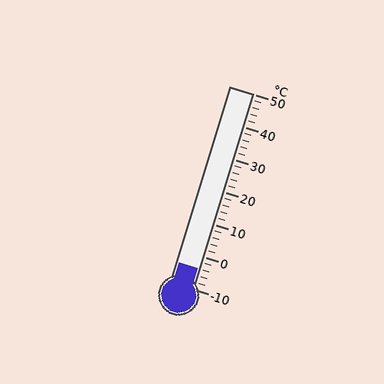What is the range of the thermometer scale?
The thermometer scale ranges from -10°C to 50°C.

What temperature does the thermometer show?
The thermometer shows approximately -4°C.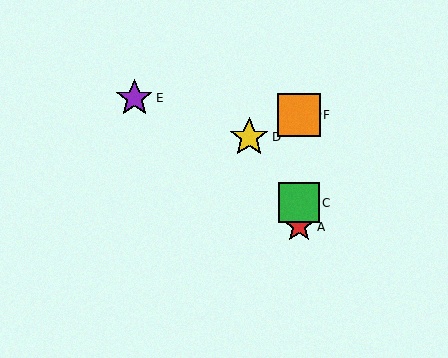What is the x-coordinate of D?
Object D is at x≈249.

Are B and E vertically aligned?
No, B is at x≈299 and E is at x≈134.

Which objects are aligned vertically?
Objects A, B, C, F are aligned vertically.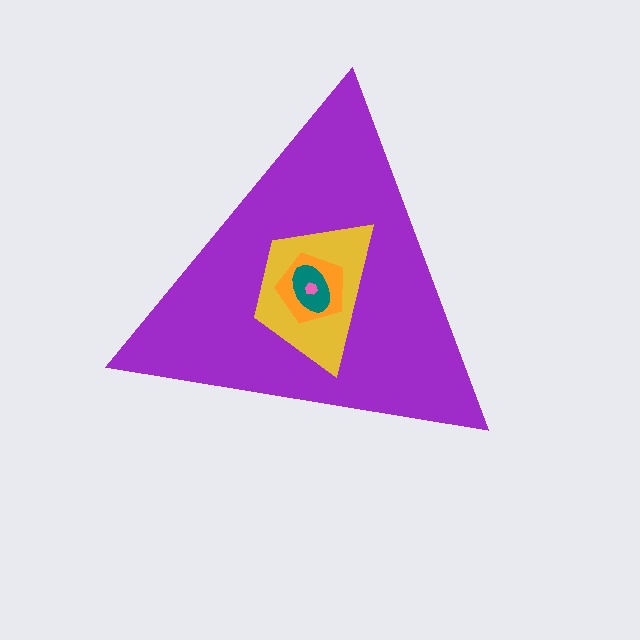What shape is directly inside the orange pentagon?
The teal ellipse.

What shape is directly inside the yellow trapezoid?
The orange pentagon.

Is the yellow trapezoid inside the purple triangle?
Yes.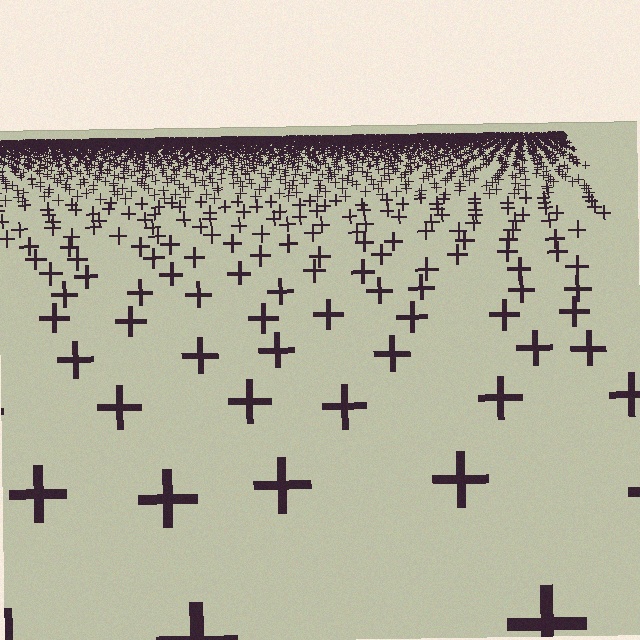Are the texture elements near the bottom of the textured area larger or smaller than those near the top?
Larger. Near the bottom, elements are closer to the viewer and appear at a bigger on-screen size.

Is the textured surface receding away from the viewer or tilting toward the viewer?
The surface is receding away from the viewer. Texture elements get smaller and denser toward the top.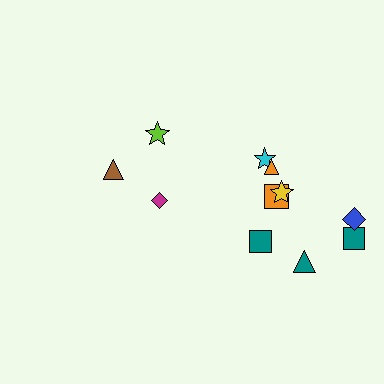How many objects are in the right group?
There are 8 objects.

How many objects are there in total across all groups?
There are 11 objects.